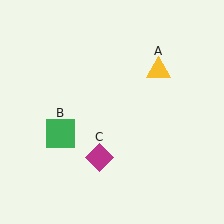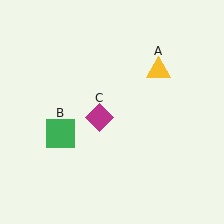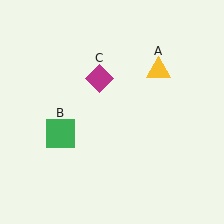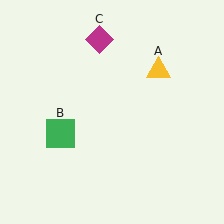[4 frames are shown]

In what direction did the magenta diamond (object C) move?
The magenta diamond (object C) moved up.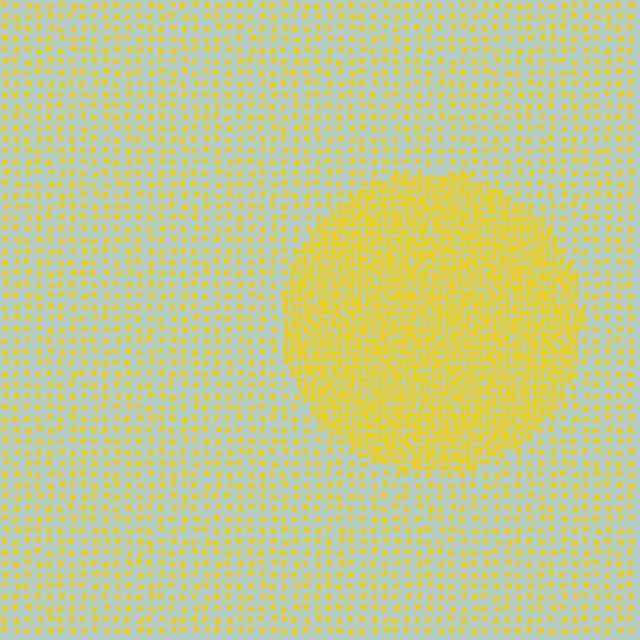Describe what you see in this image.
The image contains small yellow elements arranged at two different densities. A circle-shaped region is visible where the elements are more densely packed than the surrounding area.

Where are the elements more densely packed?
The elements are more densely packed inside the circle boundary.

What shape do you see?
I see a circle.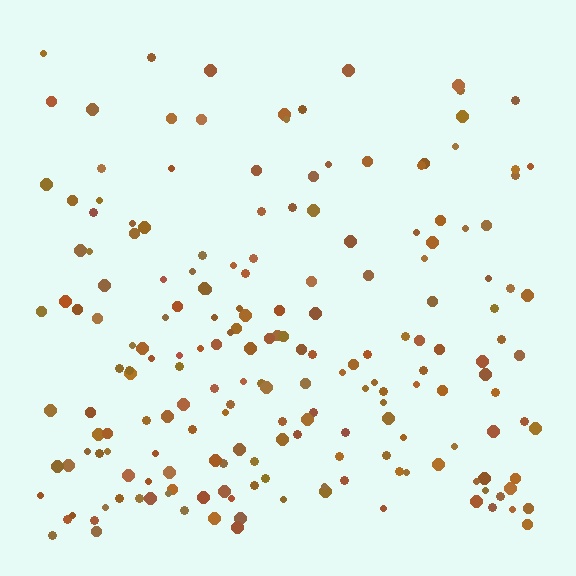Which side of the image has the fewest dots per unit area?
The top.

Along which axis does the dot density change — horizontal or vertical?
Vertical.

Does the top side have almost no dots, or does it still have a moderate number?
Still a moderate number, just noticeably fewer than the bottom.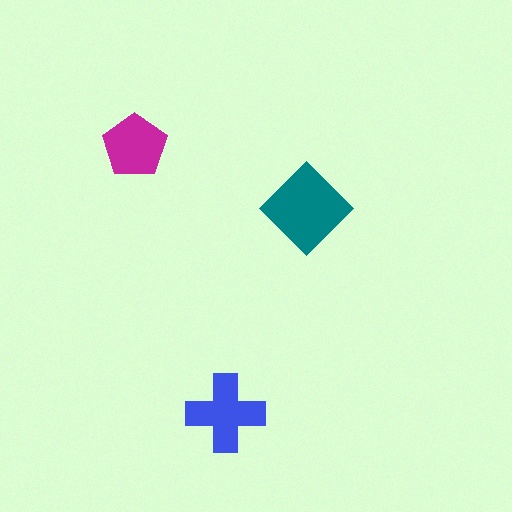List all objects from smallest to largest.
The magenta pentagon, the blue cross, the teal diamond.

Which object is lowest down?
The blue cross is bottommost.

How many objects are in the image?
There are 3 objects in the image.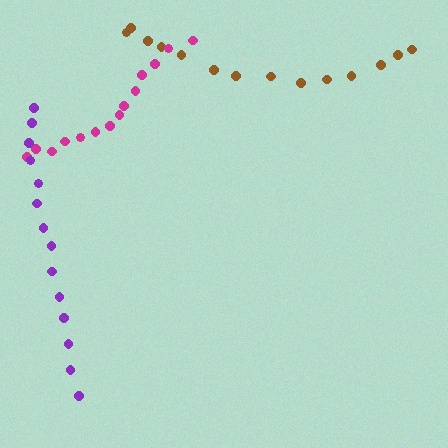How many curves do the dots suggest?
There are 3 distinct paths.